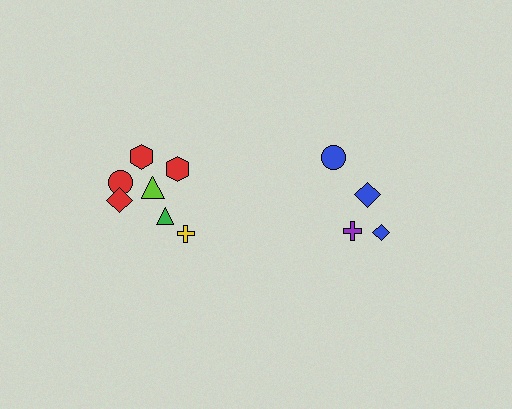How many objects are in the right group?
There are 4 objects.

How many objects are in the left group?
There are 7 objects.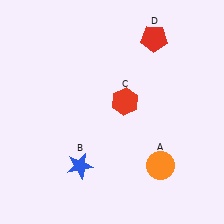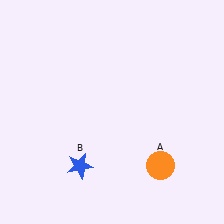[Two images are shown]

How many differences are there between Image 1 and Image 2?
There are 2 differences between the two images.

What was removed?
The red pentagon (D), the red hexagon (C) were removed in Image 2.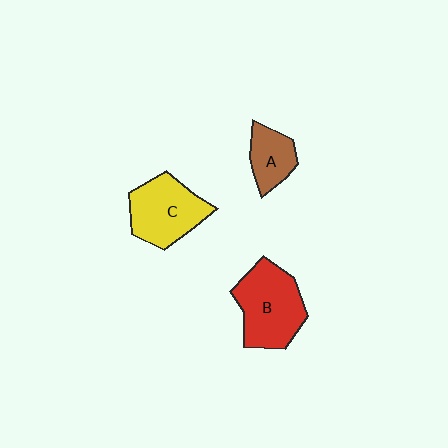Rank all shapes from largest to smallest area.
From largest to smallest: B (red), C (yellow), A (brown).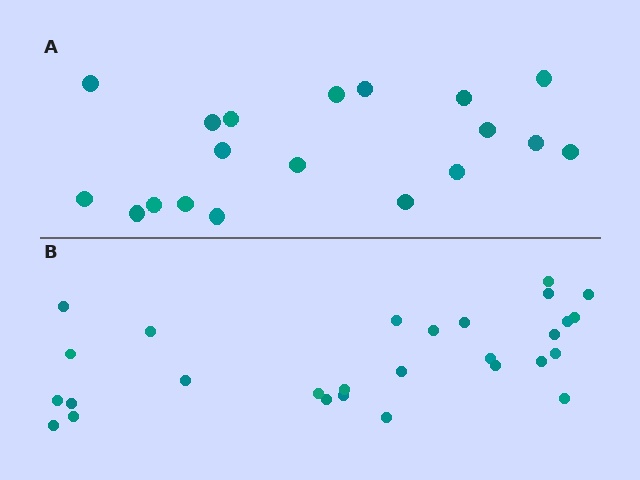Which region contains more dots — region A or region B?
Region B (the bottom region) has more dots.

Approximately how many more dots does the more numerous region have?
Region B has roughly 8 or so more dots than region A.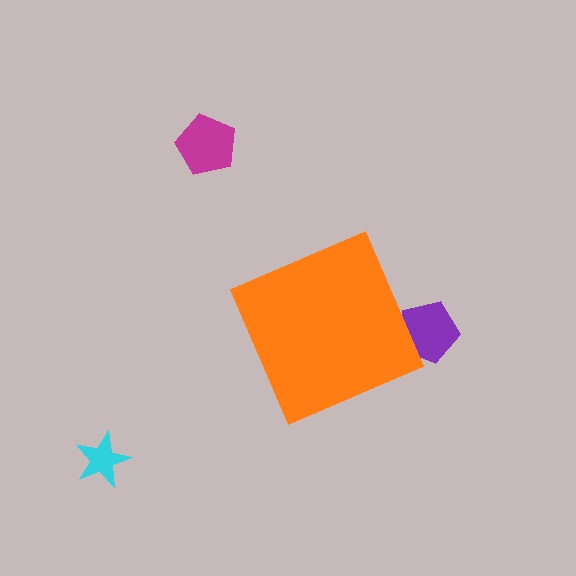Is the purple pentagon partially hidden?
Yes, the purple pentagon is partially hidden behind the orange diamond.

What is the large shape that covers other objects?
An orange diamond.